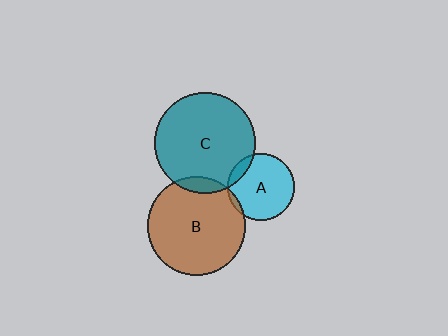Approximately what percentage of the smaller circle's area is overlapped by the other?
Approximately 10%.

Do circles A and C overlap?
Yes.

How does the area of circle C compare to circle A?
Approximately 2.3 times.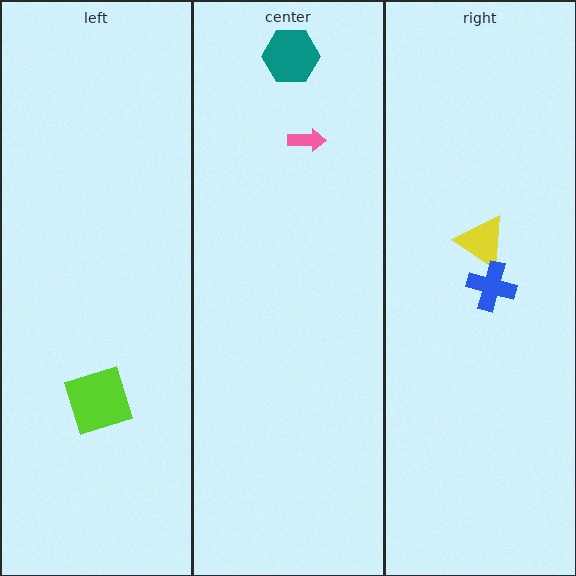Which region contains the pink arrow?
The center region.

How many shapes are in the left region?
1.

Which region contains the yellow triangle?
The right region.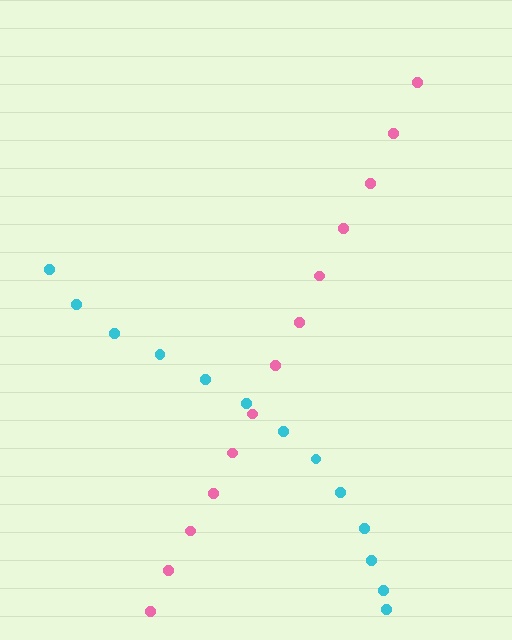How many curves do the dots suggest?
There are 2 distinct paths.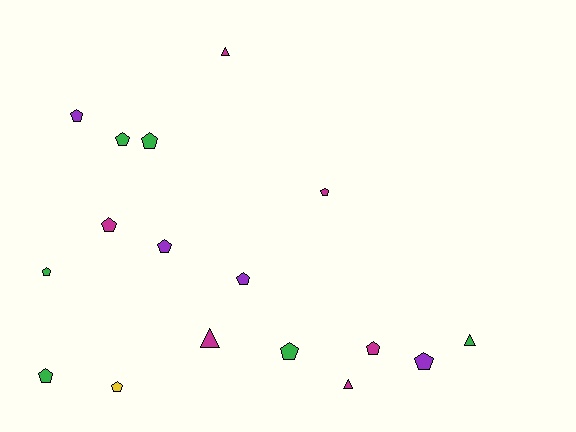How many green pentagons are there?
There are 5 green pentagons.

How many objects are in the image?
There are 17 objects.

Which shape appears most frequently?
Pentagon, with 13 objects.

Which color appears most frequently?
Green, with 6 objects.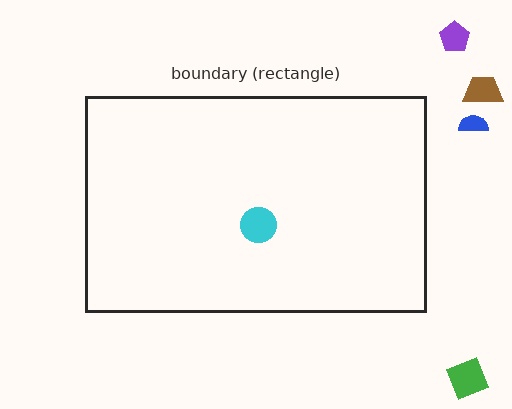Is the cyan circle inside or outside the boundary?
Inside.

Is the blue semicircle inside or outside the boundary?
Outside.